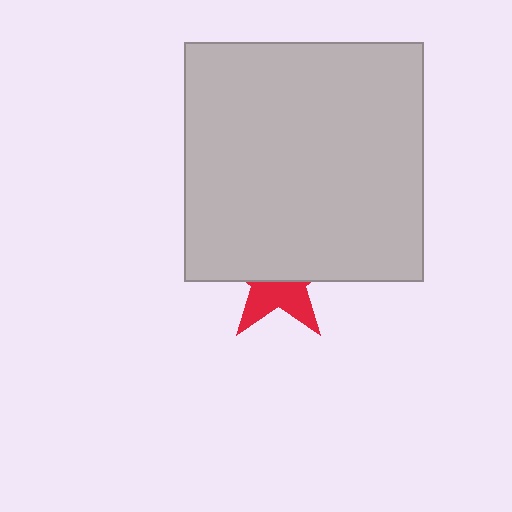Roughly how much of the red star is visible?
A small part of it is visible (roughly 42%).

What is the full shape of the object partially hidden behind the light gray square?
The partially hidden object is a red star.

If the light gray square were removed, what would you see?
You would see the complete red star.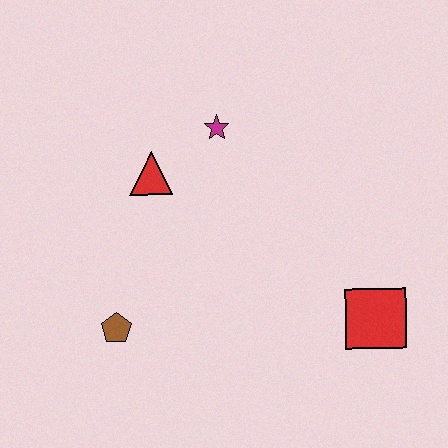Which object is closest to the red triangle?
The magenta star is closest to the red triangle.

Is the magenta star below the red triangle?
No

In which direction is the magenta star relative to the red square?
The magenta star is above the red square.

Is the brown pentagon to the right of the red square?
No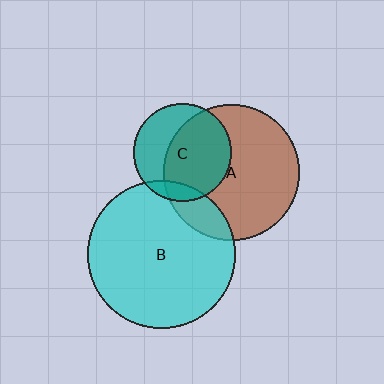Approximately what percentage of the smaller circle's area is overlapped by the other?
Approximately 15%.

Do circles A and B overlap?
Yes.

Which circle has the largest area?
Circle B (cyan).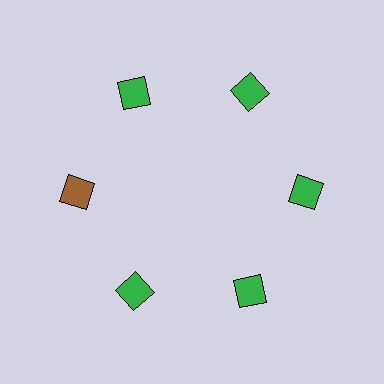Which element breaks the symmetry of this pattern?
The brown square at roughly the 9 o'clock position breaks the symmetry. All other shapes are green squares.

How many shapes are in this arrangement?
There are 6 shapes arranged in a ring pattern.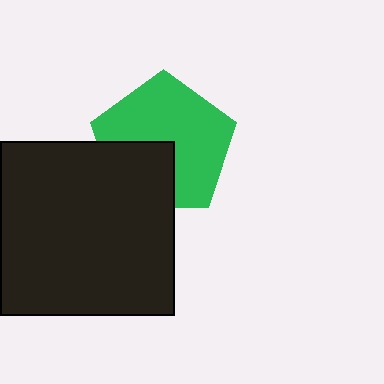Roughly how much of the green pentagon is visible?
Most of it is visible (roughly 68%).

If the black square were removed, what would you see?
You would see the complete green pentagon.